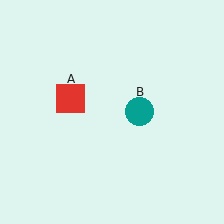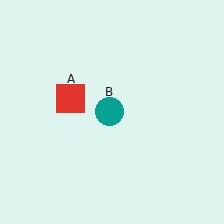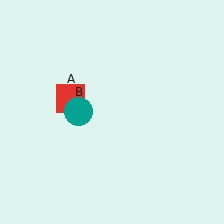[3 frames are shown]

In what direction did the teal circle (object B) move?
The teal circle (object B) moved left.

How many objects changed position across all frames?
1 object changed position: teal circle (object B).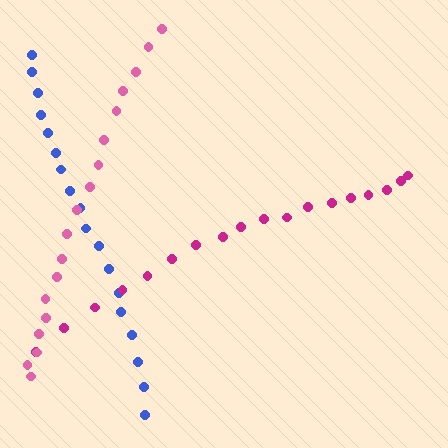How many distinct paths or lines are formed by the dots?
There are 3 distinct paths.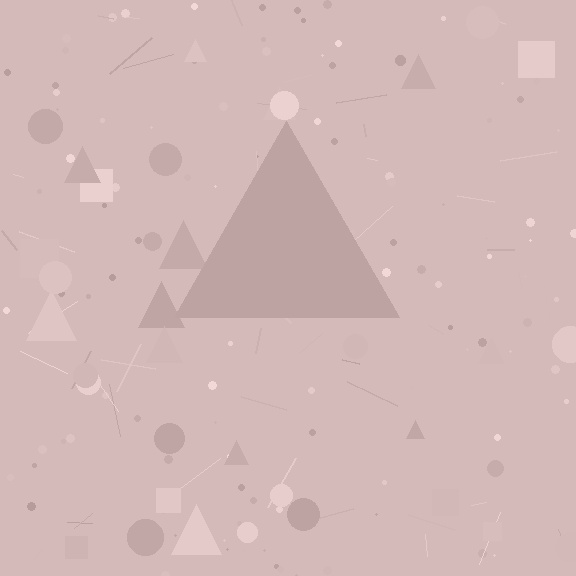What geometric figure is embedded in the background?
A triangle is embedded in the background.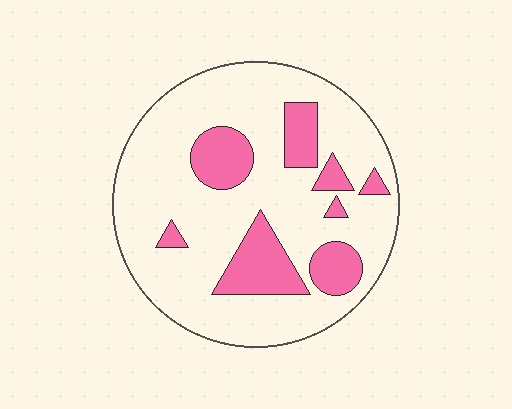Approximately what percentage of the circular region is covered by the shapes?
Approximately 20%.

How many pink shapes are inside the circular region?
8.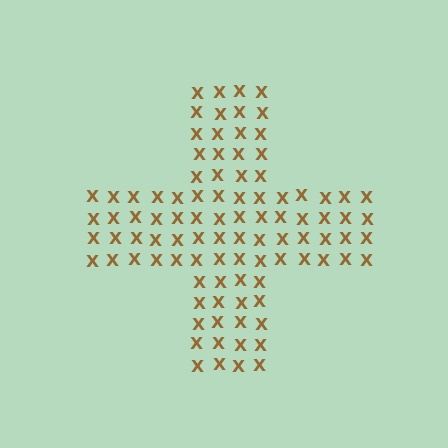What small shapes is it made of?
It is made of small letter X's.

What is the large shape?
The large shape is a cross.